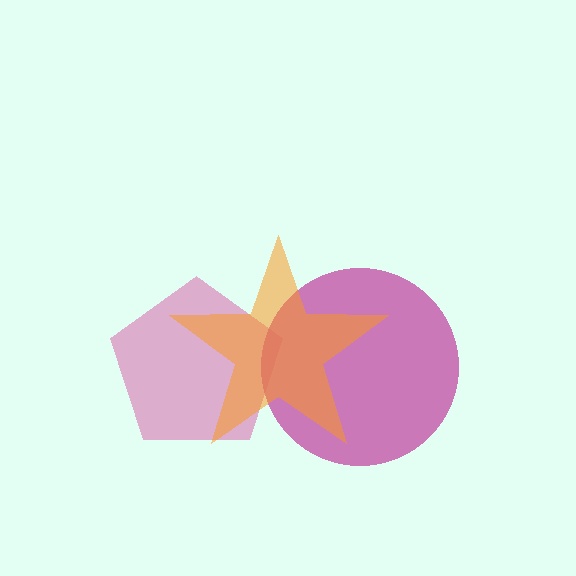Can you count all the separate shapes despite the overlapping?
Yes, there are 3 separate shapes.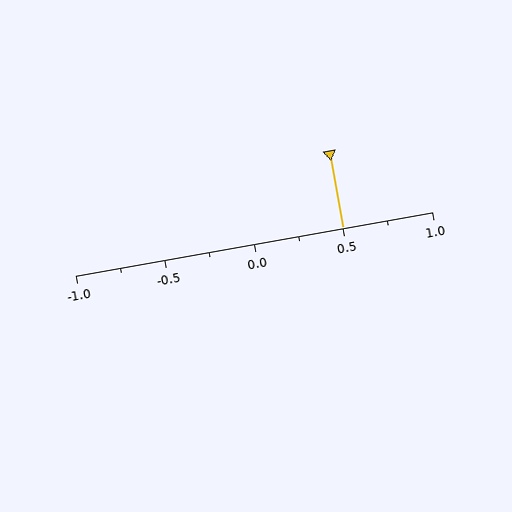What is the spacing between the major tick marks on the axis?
The major ticks are spaced 0.5 apart.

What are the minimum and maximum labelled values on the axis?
The axis runs from -1.0 to 1.0.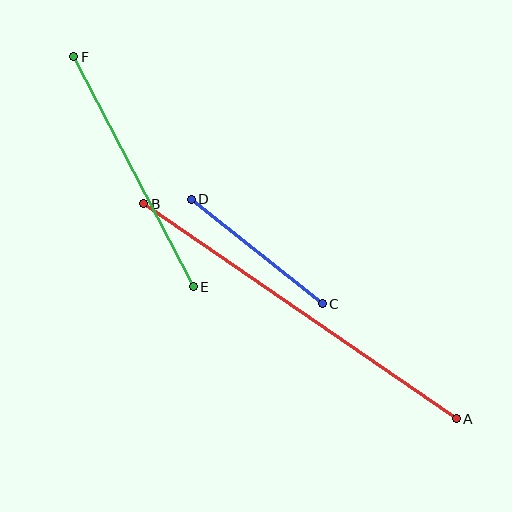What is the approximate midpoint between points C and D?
The midpoint is at approximately (257, 252) pixels.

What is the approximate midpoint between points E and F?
The midpoint is at approximately (134, 172) pixels.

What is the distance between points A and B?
The distance is approximately 379 pixels.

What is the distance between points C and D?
The distance is approximately 168 pixels.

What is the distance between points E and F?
The distance is approximately 259 pixels.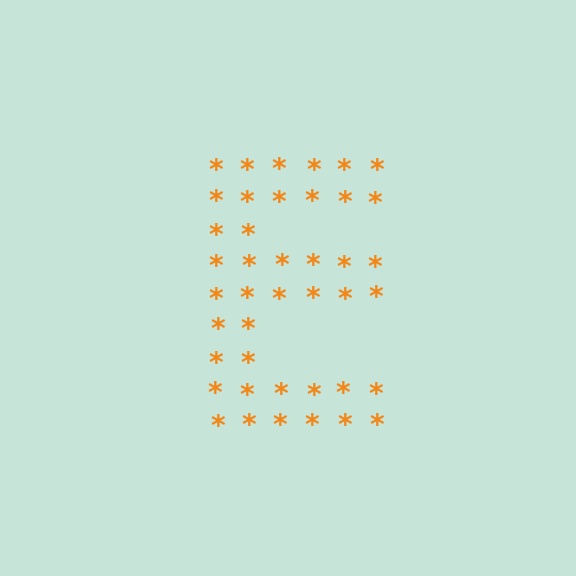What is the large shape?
The large shape is the letter E.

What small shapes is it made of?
It is made of small asterisks.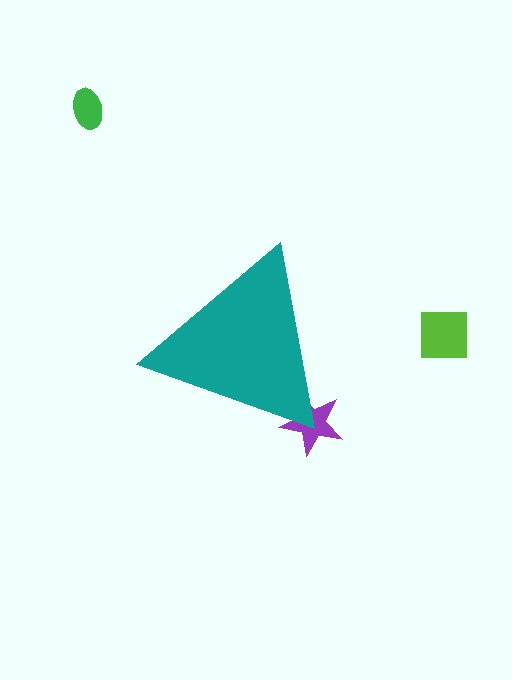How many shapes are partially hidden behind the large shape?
1 shape is partially hidden.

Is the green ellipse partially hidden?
No, the green ellipse is fully visible.